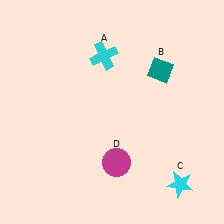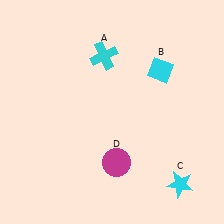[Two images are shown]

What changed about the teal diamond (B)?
In Image 1, B is teal. In Image 2, it changed to cyan.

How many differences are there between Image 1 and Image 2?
There is 1 difference between the two images.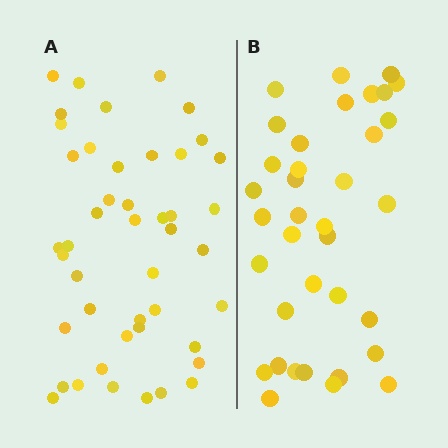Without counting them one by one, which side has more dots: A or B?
Region A (the left region) has more dots.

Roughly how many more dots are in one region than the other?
Region A has roughly 8 or so more dots than region B.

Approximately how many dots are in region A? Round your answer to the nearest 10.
About 40 dots. (The exact count is 45, which rounds to 40.)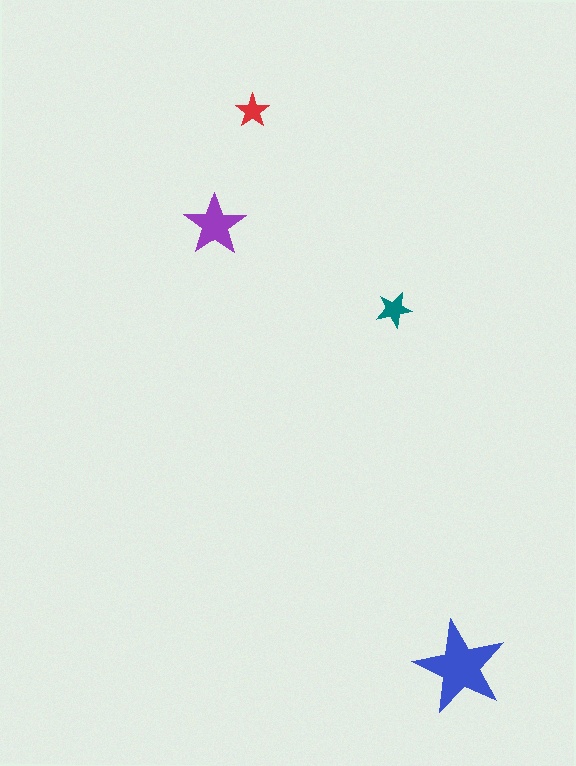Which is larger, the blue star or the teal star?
The blue one.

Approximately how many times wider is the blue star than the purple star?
About 1.5 times wider.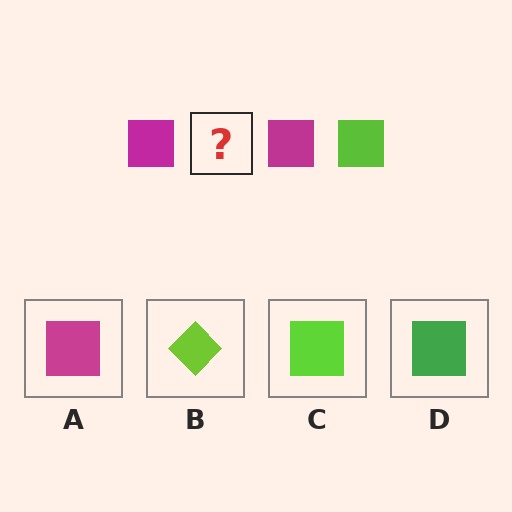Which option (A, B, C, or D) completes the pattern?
C.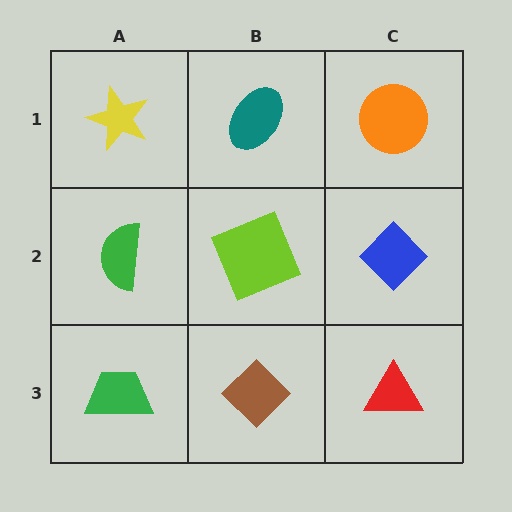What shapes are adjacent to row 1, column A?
A green semicircle (row 2, column A), a teal ellipse (row 1, column B).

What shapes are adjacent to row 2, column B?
A teal ellipse (row 1, column B), a brown diamond (row 3, column B), a green semicircle (row 2, column A), a blue diamond (row 2, column C).